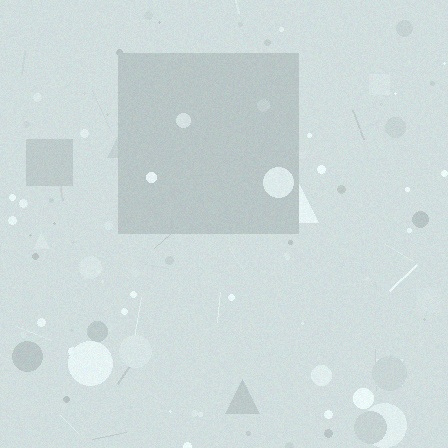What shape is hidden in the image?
A square is hidden in the image.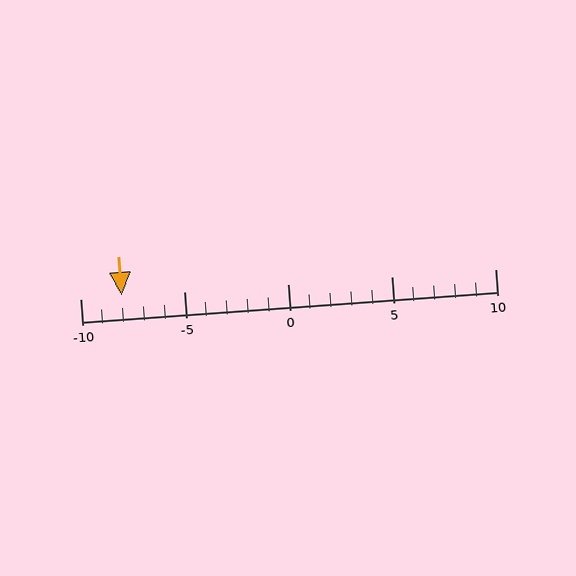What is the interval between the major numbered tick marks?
The major tick marks are spaced 5 units apart.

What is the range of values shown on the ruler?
The ruler shows values from -10 to 10.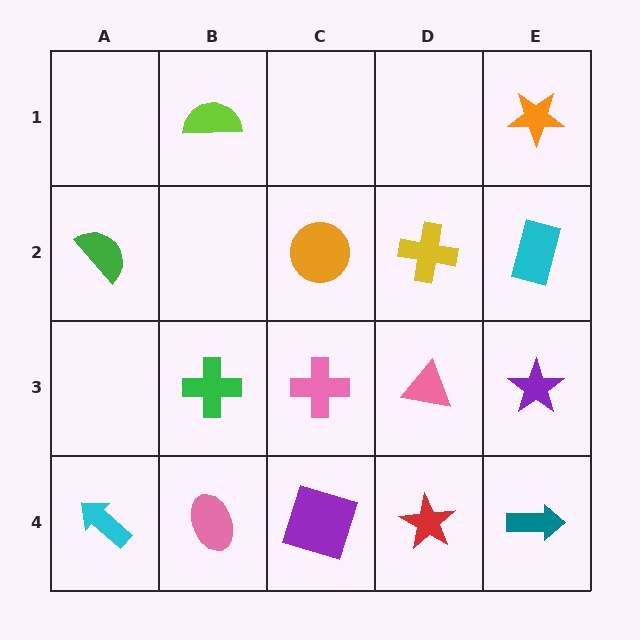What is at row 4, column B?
A pink ellipse.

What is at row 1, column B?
A lime semicircle.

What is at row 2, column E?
A cyan rectangle.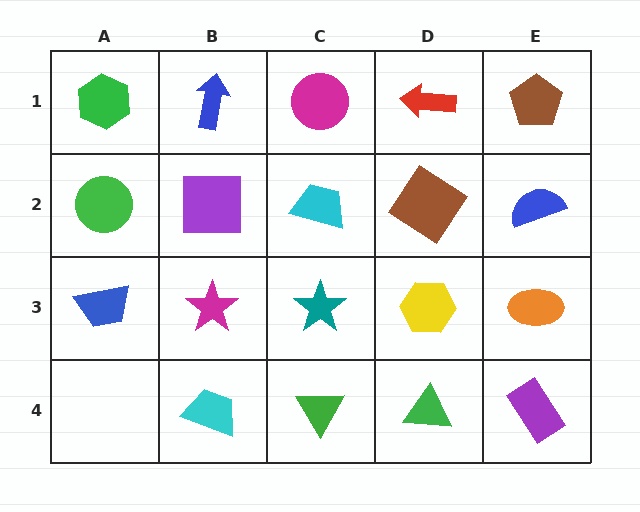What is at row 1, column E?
A brown pentagon.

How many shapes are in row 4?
4 shapes.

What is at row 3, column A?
A blue trapezoid.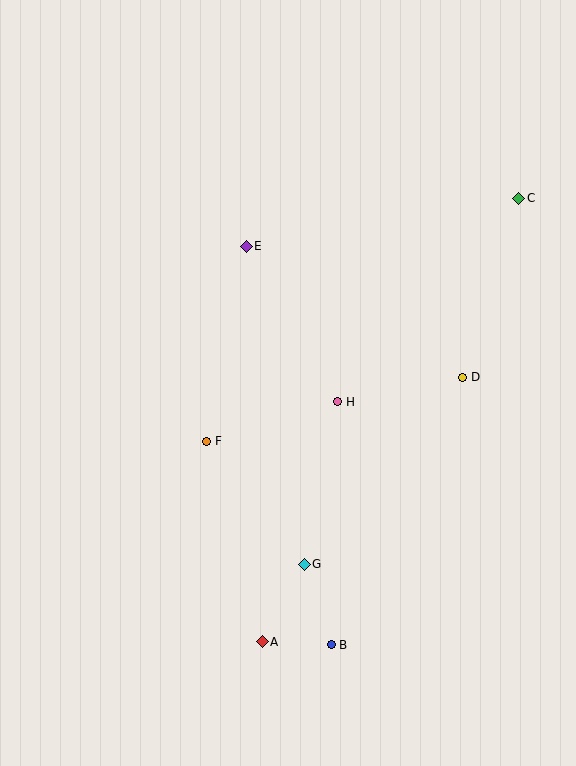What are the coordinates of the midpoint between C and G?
The midpoint between C and G is at (411, 381).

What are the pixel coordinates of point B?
Point B is at (331, 645).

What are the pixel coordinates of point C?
Point C is at (519, 198).